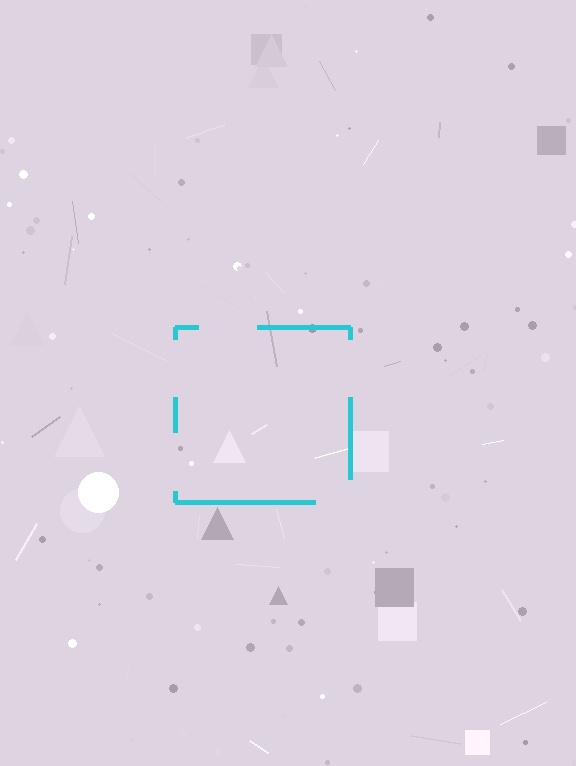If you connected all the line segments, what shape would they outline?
They would outline a square.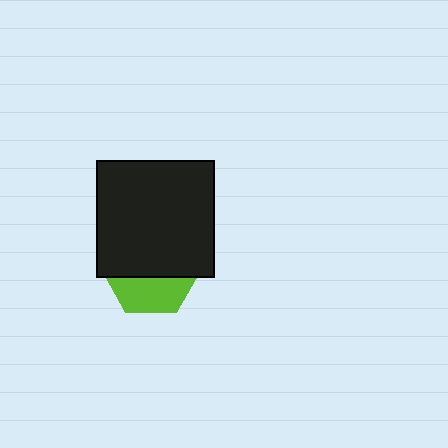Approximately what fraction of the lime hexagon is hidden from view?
Roughly 63% of the lime hexagon is hidden behind the black square.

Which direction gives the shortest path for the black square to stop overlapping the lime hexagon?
Moving up gives the shortest separation.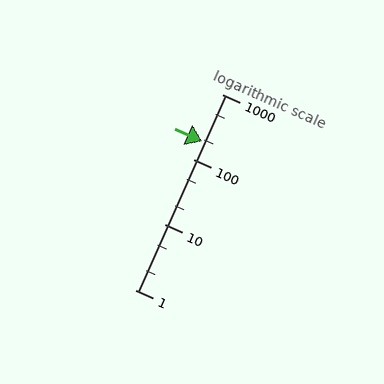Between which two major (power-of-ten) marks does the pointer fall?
The pointer is between 100 and 1000.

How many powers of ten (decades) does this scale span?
The scale spans 3 decades, from 1 to 1000.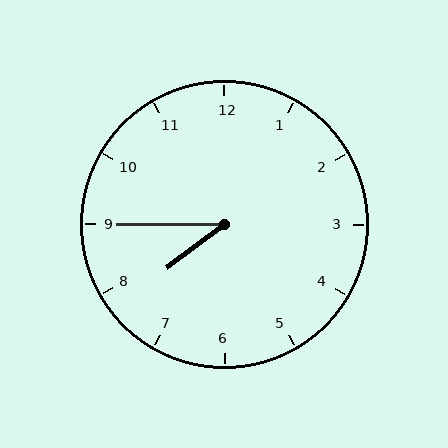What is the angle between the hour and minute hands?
Approximately 38 degrees.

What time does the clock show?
7:45.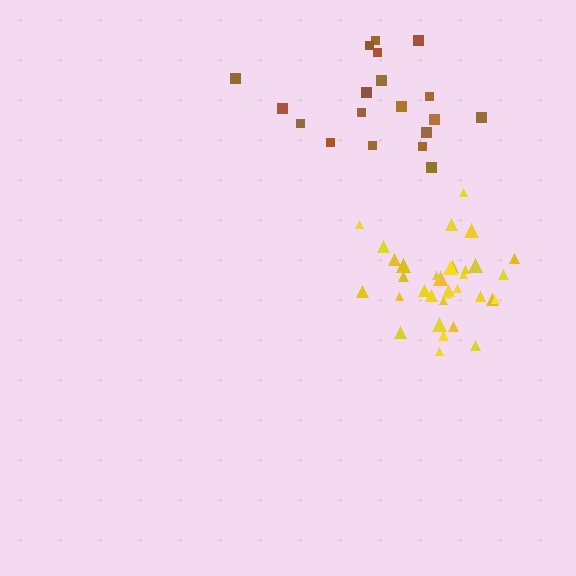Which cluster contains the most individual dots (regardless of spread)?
Yellow (35).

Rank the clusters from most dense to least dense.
yellow, brown.